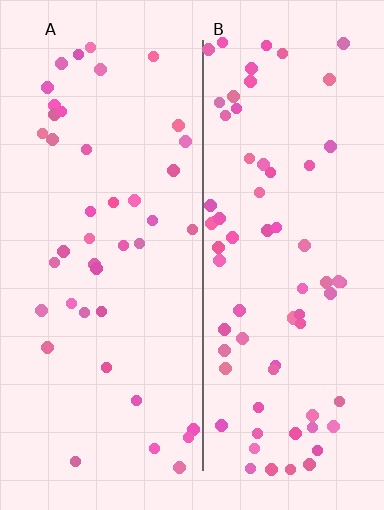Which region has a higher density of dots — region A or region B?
B (the right).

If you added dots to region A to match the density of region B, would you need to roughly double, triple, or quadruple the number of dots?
Approximately double.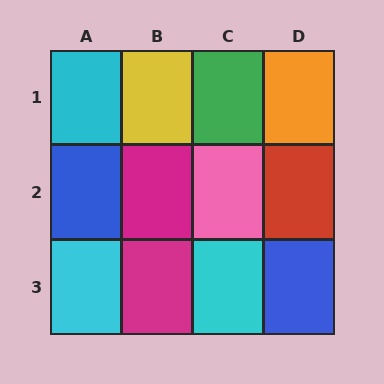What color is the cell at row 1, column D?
Orange.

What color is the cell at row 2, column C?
Pink.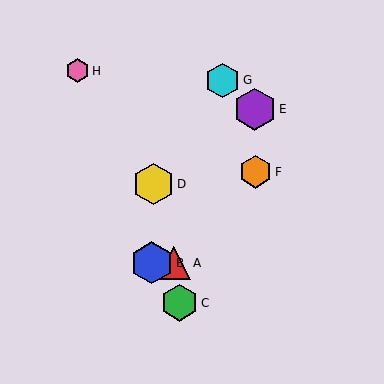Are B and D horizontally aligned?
No, B is at y≈263 and D is at y≈184.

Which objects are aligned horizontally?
Objects A, B are aligned horizontally.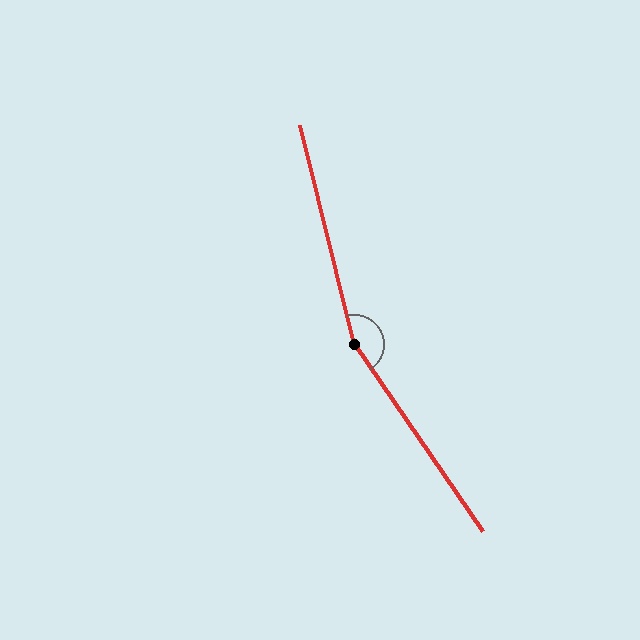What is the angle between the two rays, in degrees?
Approximately 160 degrees.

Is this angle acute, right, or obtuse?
It is obtuse.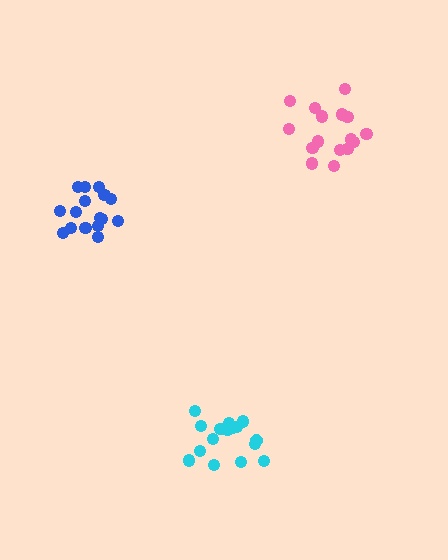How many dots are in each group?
Group 1: 16 dots, Group 2: 16 dots, Group 3: 16 dots (48 total).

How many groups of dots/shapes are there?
There are 3 groups.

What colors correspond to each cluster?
The clusters are colored: cyan, blue, pink.